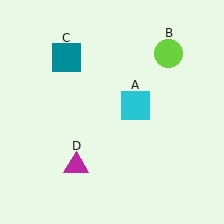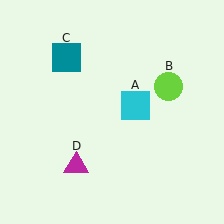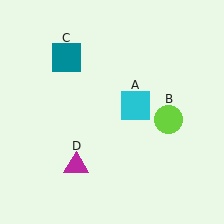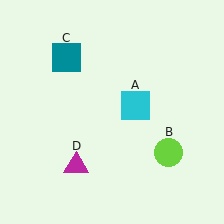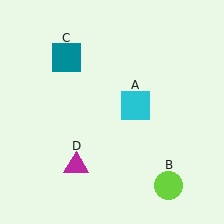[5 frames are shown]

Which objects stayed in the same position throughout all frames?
Cyan square (object A) and teal square (object C) and magenta triangle (object D) remained stationary.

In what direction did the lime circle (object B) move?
The lime circle (object B) moved down.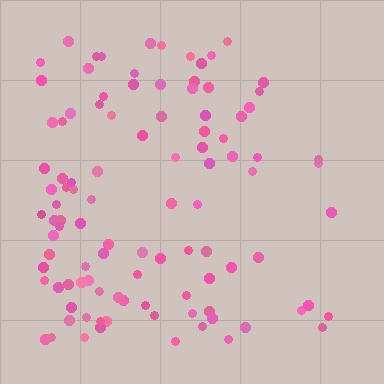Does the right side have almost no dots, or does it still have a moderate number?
Still a moderate number, just noticeably fewer than the left.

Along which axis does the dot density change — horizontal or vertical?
Horizontal.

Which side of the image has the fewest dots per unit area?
The right.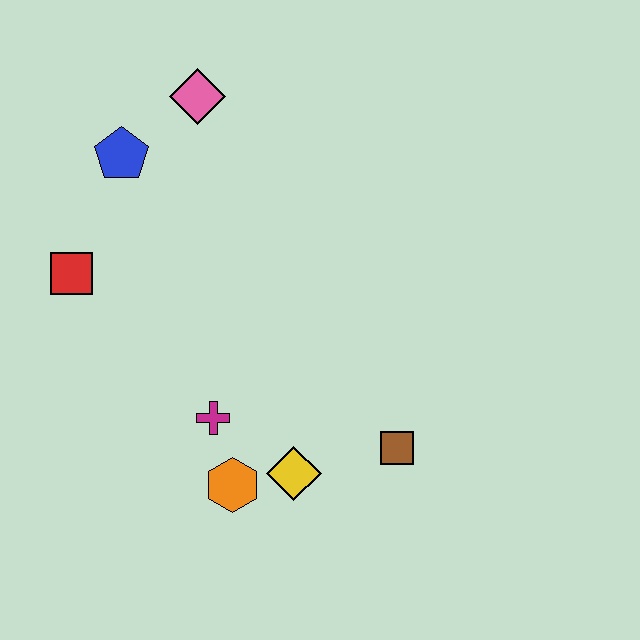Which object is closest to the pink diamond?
The blue pentagon is closest to the pink diamond.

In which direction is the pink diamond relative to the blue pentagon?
The pink diamond is to the right of the blue pentagon.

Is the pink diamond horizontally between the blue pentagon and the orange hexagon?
Yes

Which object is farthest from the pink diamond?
The brown square is farthest from the pink diamond.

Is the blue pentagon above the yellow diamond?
Yes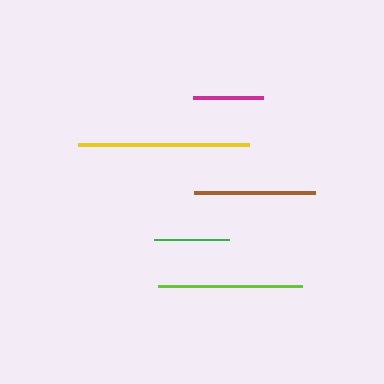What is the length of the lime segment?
The lime segment is approximately 144 pixels long.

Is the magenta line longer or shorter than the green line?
The green line is longer than the magenta line.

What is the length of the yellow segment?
The yellow segment is approximately 171 pixels long.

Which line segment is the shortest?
The magenta line is the shortest at approximately 70 pixels.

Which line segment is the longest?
The yellow line is the longest at approximately 171 pixels.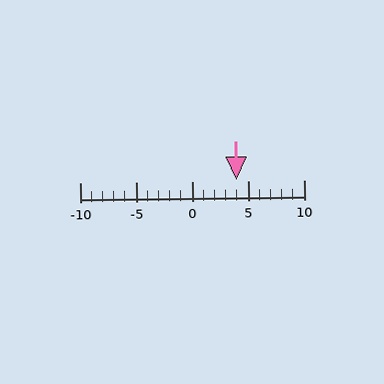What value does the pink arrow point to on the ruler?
The pink arrow points to approximately 4.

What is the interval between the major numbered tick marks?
The major tick marks are spaced 5 units apart.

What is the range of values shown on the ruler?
The ruler shows values from -10 to 10.